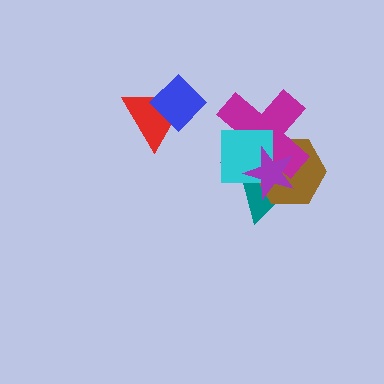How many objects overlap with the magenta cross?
4 objects overlap with the magenta cross.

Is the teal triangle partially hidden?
Yes, it is partially covered by another shape.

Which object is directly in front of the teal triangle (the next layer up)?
The brown hexagon is directly in front of the teal triangle.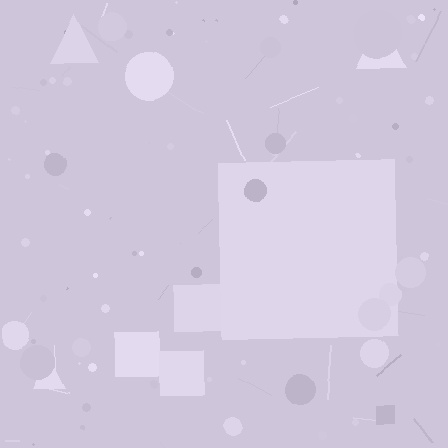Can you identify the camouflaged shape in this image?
The camouflaged shape is a square.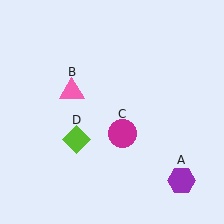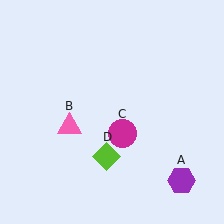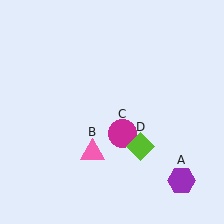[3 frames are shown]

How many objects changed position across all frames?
2 objects changed position: pink triangle (object B), lime diamond (object D).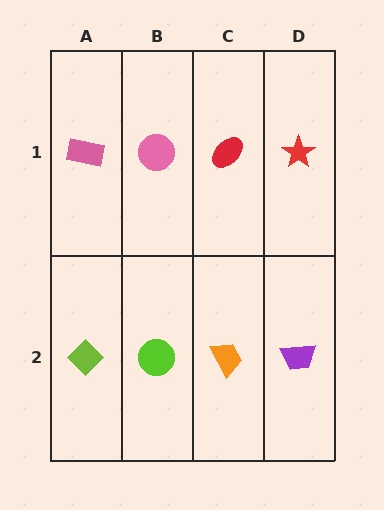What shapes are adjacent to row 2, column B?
A pink circle (row 1, column B), a lime diamond (row 2, column A), an orange trapezoid (row 2, column C).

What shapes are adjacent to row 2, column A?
A pink rectangle (row 1, column A), a lime circle (row 2, column B).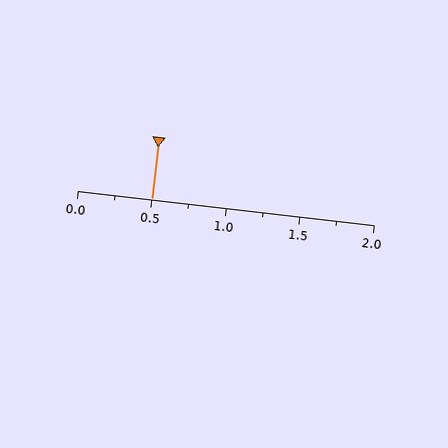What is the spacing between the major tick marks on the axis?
The major ticks are spaced 0.5 apart.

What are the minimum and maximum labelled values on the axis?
The axis runs from 0.0 to 2.0.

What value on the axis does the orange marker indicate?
The marker indicates approximately 0.5.